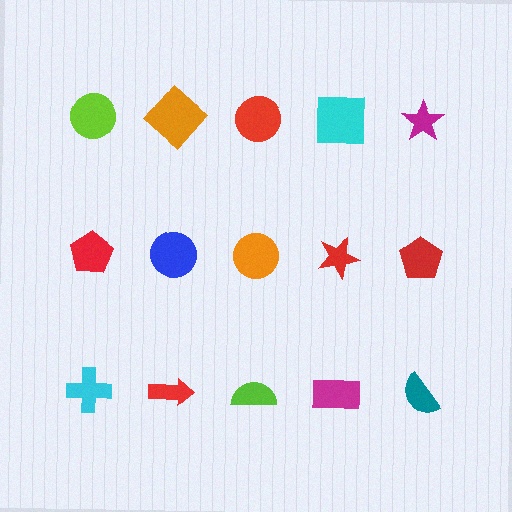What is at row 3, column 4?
A magenta rectangle.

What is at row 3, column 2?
A red arrow.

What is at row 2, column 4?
A red star.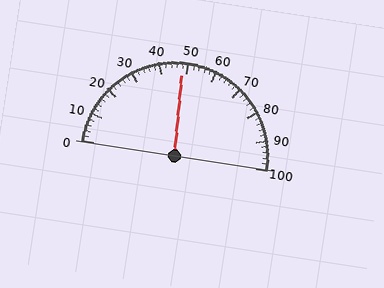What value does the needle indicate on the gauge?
The needle indicates approximately 48.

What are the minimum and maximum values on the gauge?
The gauge ranges from 0 to 100.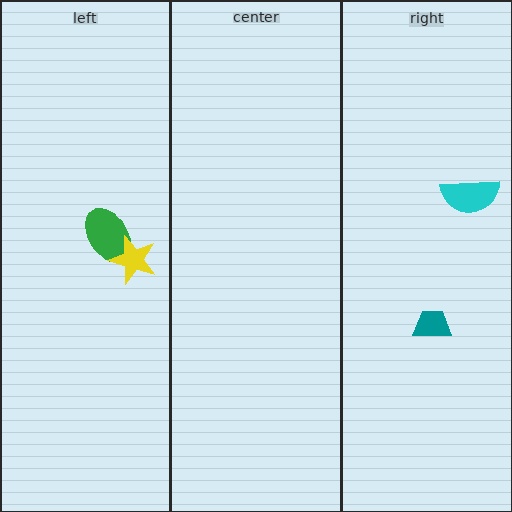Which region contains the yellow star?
The left region.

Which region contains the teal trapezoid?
The right region.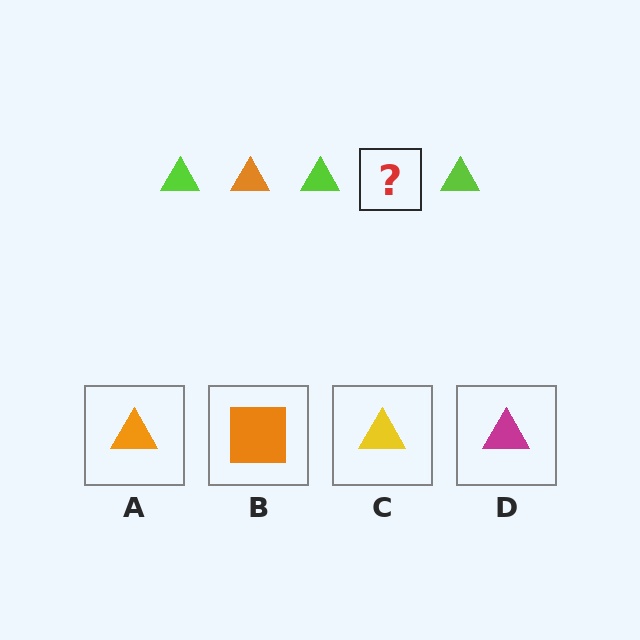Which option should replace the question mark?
Option A.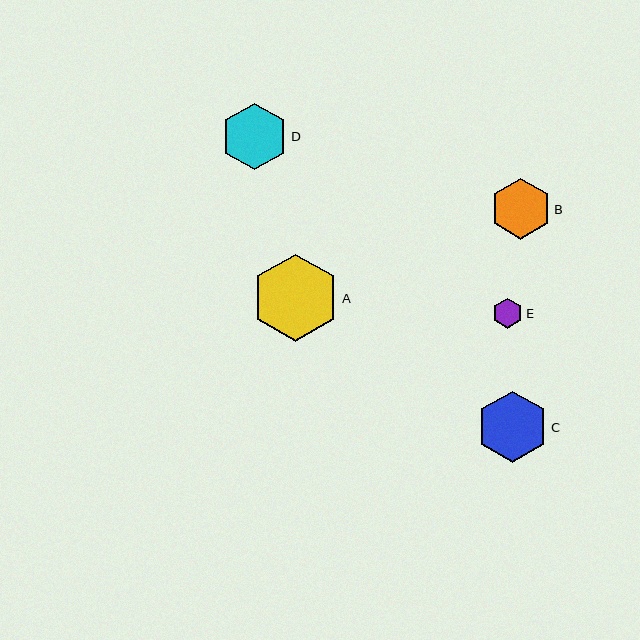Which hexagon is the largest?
Hexagon A is the largest with a size of approximately 87 pixels.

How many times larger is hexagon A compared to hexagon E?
Hexagon A is approximately 2.9 times the size of hexagon E.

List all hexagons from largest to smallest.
From largest to smallest: A, C, D, B, E.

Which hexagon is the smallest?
Hexagon E is the smallest with a size of approximately 30 pixels.